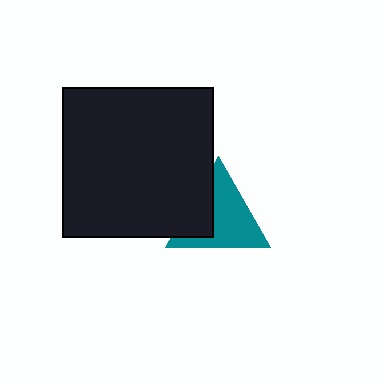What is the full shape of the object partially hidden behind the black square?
The partially hidden object is a teal triangle.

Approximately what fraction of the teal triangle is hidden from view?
Roughly 32% of the teal triangle is hidden behind the black square.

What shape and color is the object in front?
The object in front is a black square.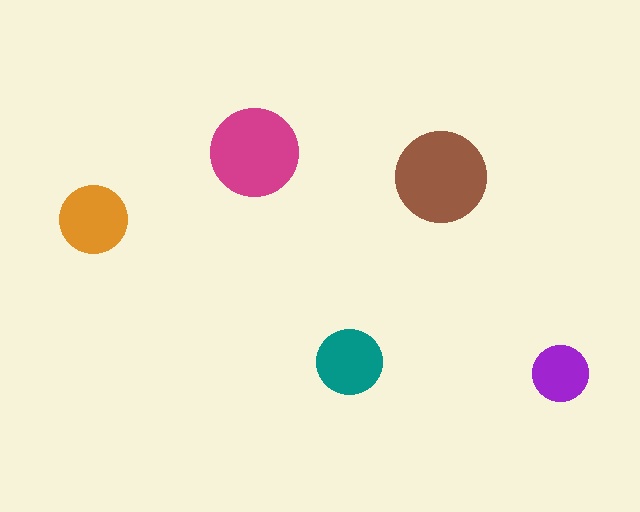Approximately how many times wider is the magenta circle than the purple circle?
About 1.5 times wider.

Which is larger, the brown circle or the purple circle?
The brown one.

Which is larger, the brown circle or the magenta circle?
The brown one.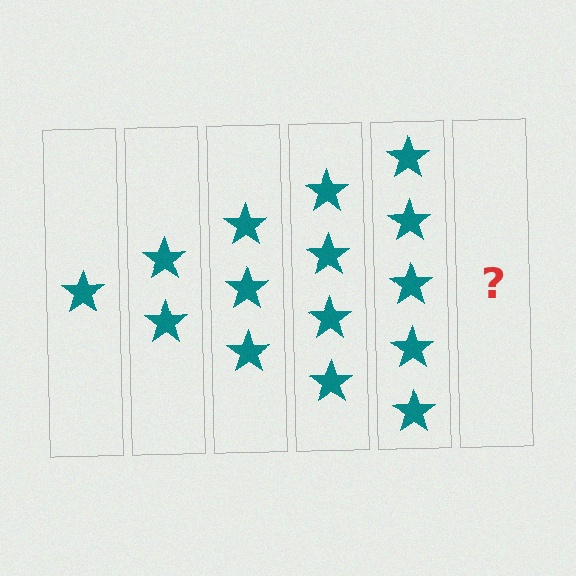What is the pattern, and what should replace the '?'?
The pattern is that each step adds one more star. The '?' should be 6 stars.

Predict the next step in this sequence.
The next step is 6 stars.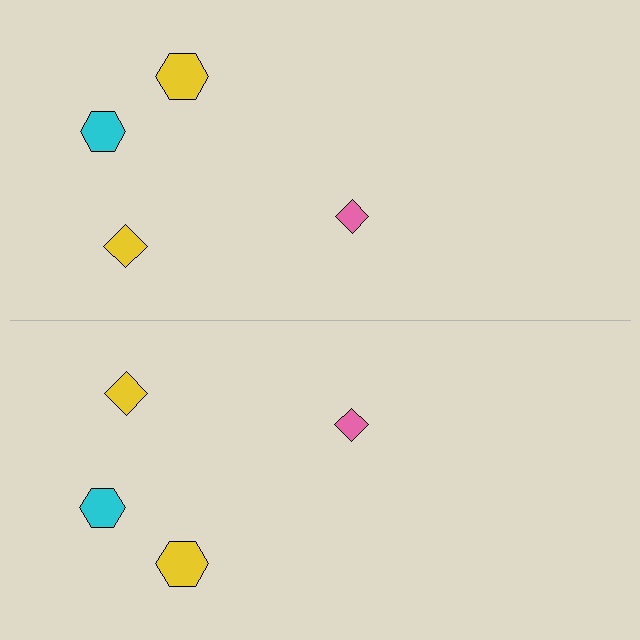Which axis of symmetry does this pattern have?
The pattern has a horizontal axis of symmetry running through the center of the image.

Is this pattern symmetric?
Yes, this pattern has bilateral (reflection) symmetry.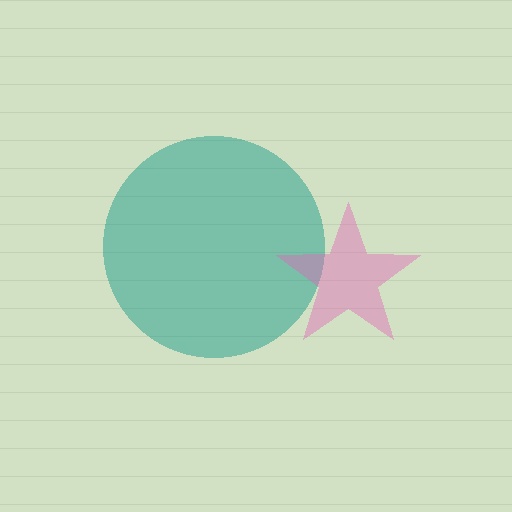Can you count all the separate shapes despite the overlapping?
Yes, there are 2 separate shapes.